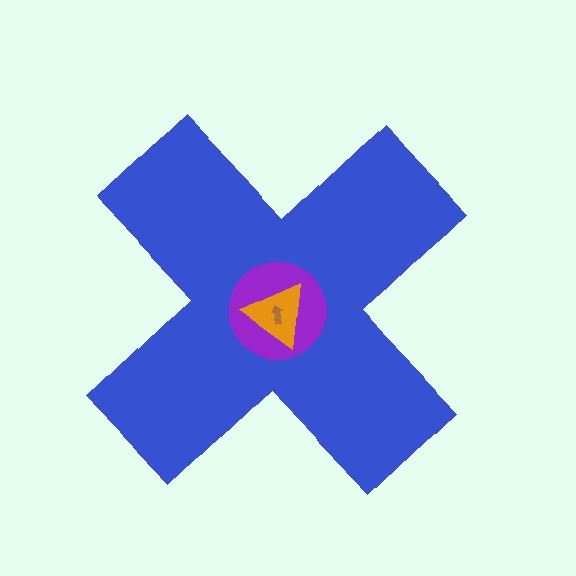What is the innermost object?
The brown arrow.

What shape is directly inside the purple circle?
The orange triangle.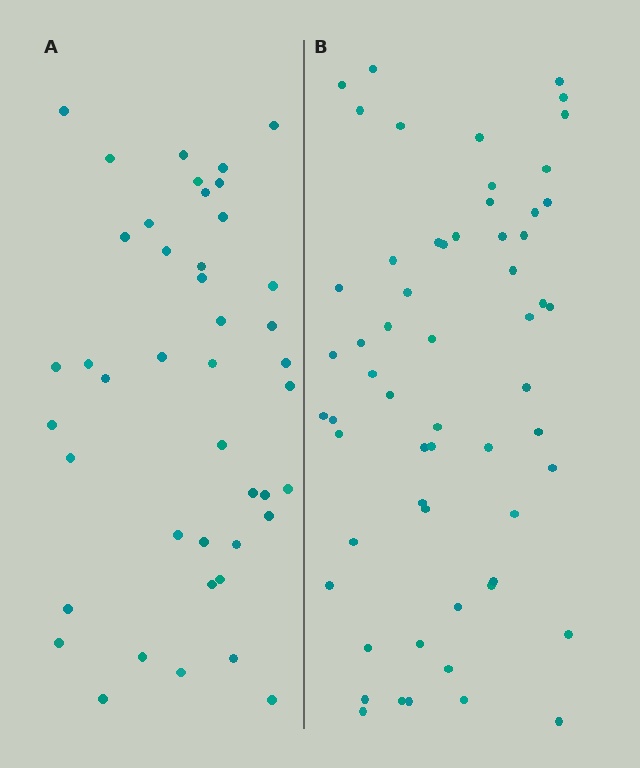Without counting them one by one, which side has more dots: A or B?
Region B (the right region) has more dots.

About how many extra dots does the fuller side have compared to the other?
Region B has approximately 15 more dots than region A.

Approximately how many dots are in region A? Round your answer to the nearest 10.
About 40 dots. (The exact count is 43, which rounds to 40.)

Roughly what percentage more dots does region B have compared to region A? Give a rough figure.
About 35% more.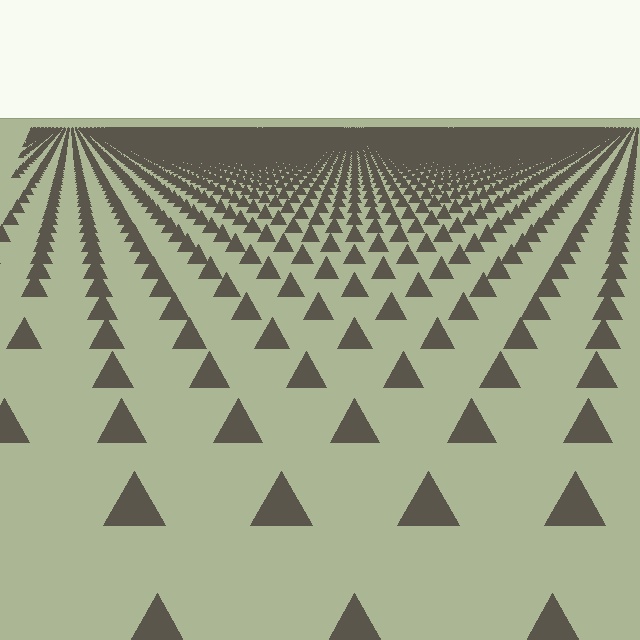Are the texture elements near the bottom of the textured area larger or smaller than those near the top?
Larger. Near the bottom, elements are closer to the viewer and appear at a bigger on-screen size.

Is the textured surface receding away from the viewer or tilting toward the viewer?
The surface is receding away from the viewer. Texture elements get smaller and denser toward the top.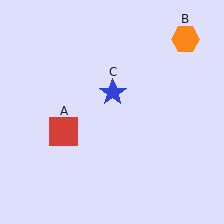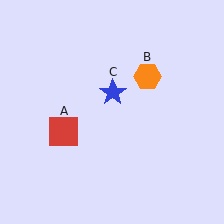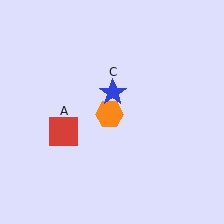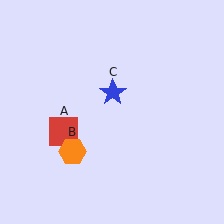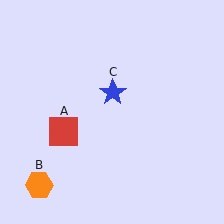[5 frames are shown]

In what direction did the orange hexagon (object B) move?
The orange hexagon (object B) moved down and to the left.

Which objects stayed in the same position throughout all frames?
Red square (object A) and blue star (object C) remained stationary.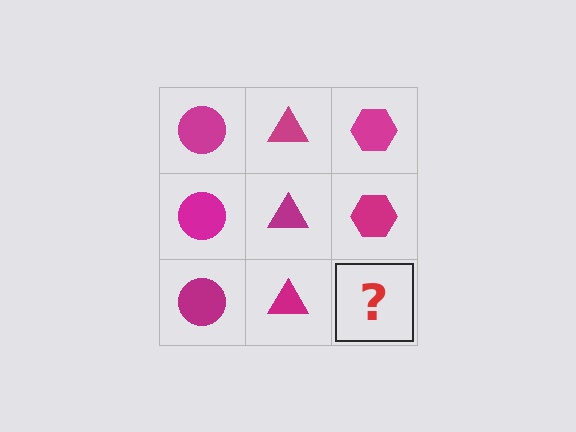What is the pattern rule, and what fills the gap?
The rule is that each column has a consistent shape. The gap should be filled with a magenta hexagon.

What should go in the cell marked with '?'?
The missing cell should contain a magenta hexagon.